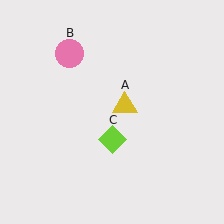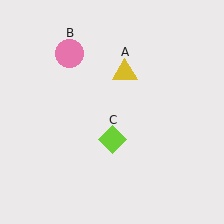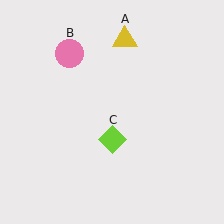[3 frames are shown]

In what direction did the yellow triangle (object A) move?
The yellow triangle (object A) moved up.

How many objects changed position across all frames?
1 object changed position: yellow triangle (object A).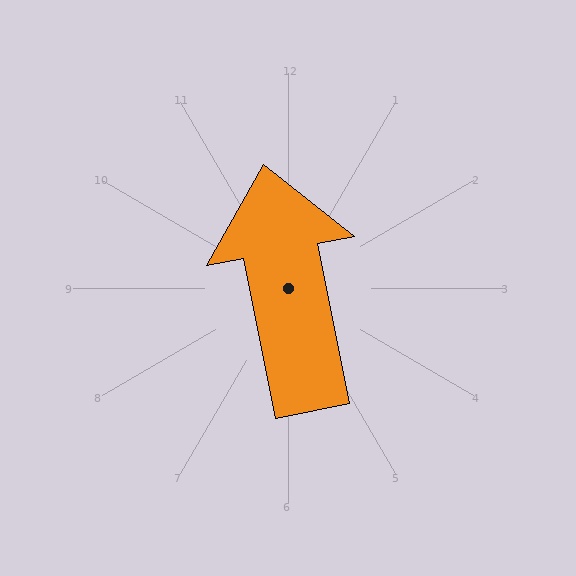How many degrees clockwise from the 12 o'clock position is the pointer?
Approximately 349 degrees.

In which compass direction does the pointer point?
North.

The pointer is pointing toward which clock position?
Roughly 12 o'clock.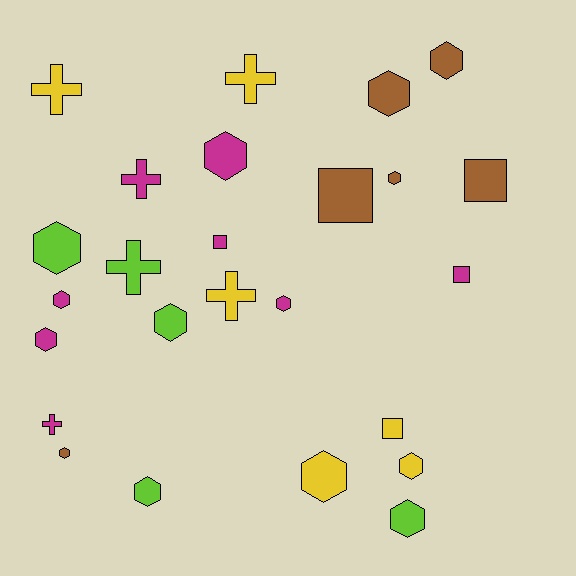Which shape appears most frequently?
Hexagon, with 14 objects.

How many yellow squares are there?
There is 1 yellow square.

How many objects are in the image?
There are 25 objects.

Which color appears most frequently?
Magenta, with 8 objects.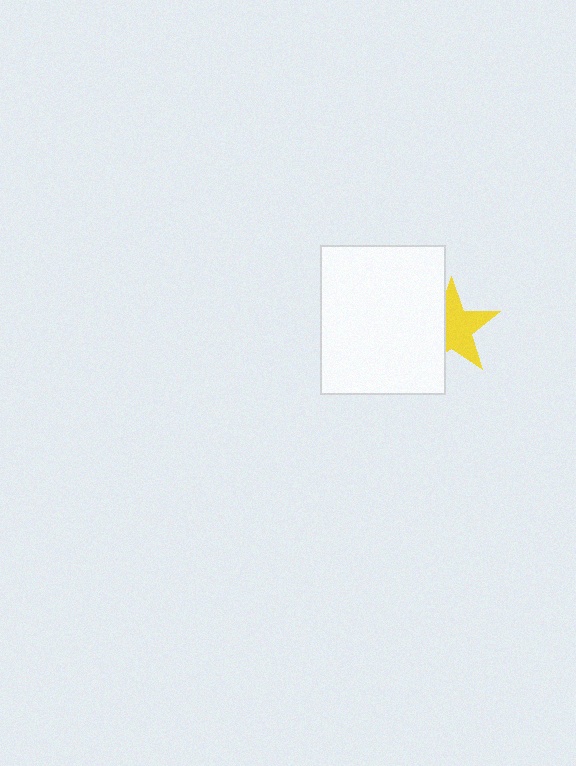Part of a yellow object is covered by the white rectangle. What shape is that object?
It is a star.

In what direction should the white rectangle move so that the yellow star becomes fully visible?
The white rectangle should move left. That is the shortest direction to clear the overlap and leave the yellow star fully visible.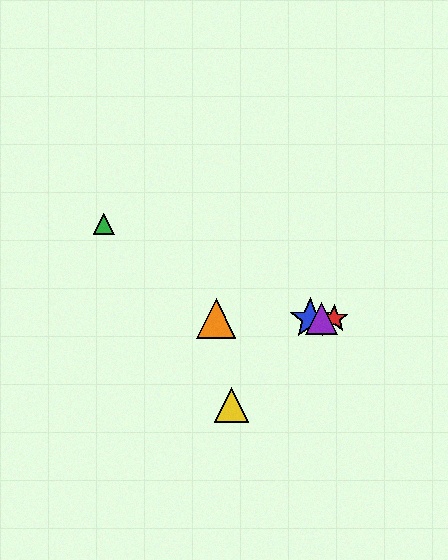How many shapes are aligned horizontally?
4 shapes (the red star, the blue star, the purple triangle, the orange triangle) are aligned horizontally.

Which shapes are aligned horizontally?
The red star, the blue star, the purple triangle, the orange triangle are aligned horizontally.